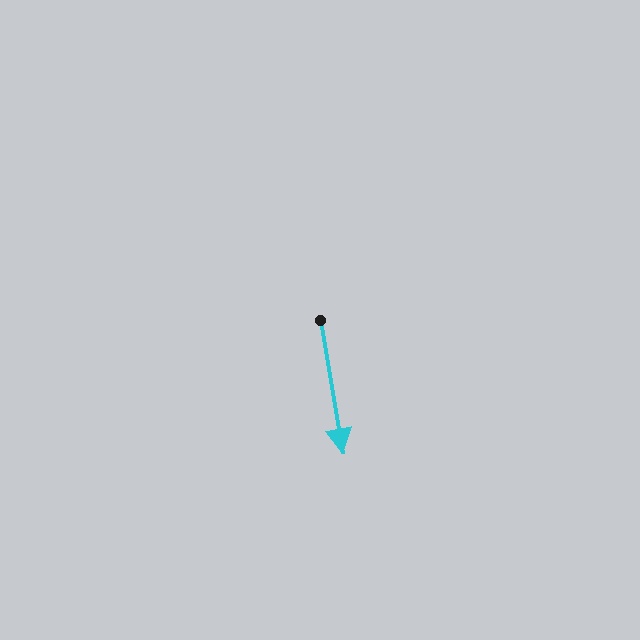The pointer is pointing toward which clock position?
Roughly 6 o'clock.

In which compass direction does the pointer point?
South.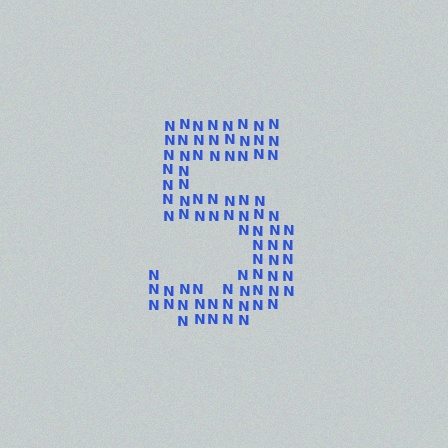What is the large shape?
The large shape is the digit 5.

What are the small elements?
The small elements are letter N's.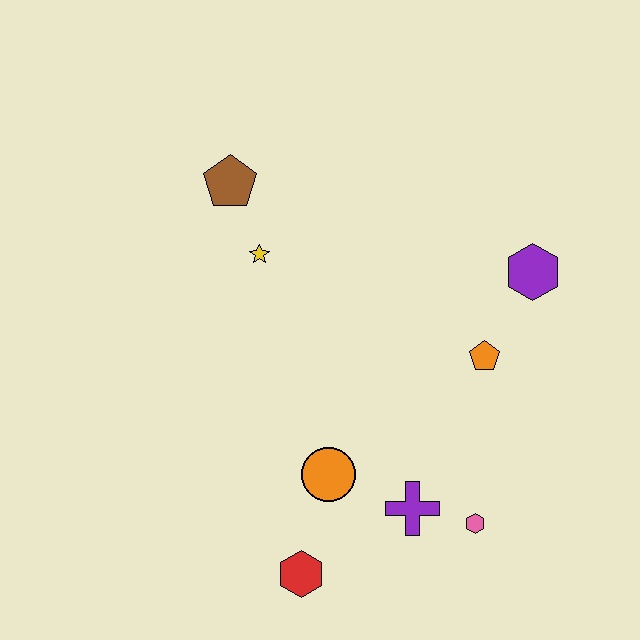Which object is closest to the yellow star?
The brown pentagon is closest to the yellow star.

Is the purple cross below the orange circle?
Yes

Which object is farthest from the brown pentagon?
The pink hexagon is farthest from the brown pentagon.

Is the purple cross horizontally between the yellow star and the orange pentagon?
Yes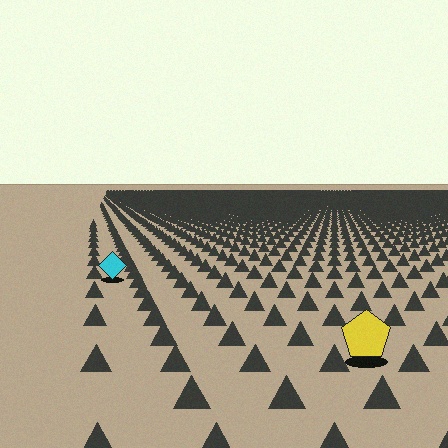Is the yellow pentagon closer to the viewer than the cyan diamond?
Yes. The yellow pentagon is closer — you can tell from the texture gradient: the ground texture is coarser near it.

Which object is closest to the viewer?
The yellow pentagon is closest. The texture marks near it are larger and more spread out.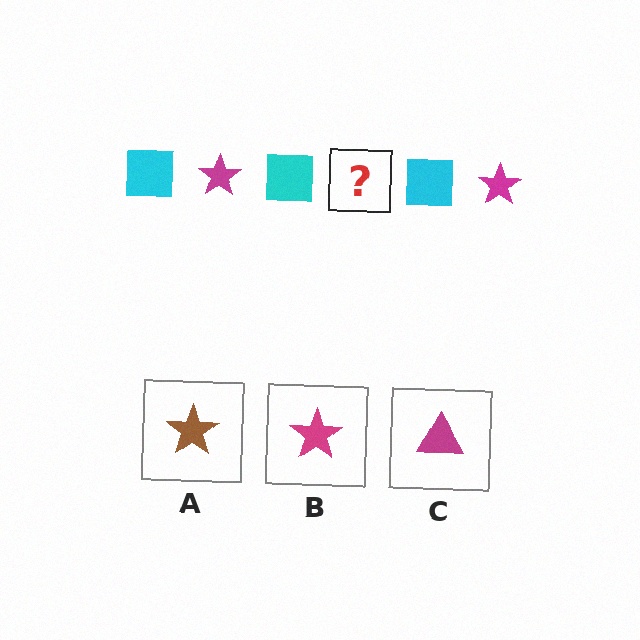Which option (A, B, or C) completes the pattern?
B.